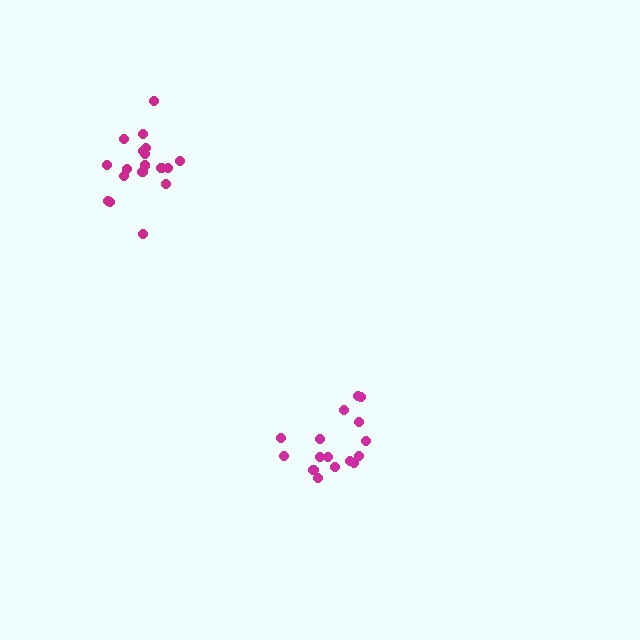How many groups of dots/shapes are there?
There are 2 groups.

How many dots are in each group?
Group 1: 16 dots, Group 2: 18 dots (34 total).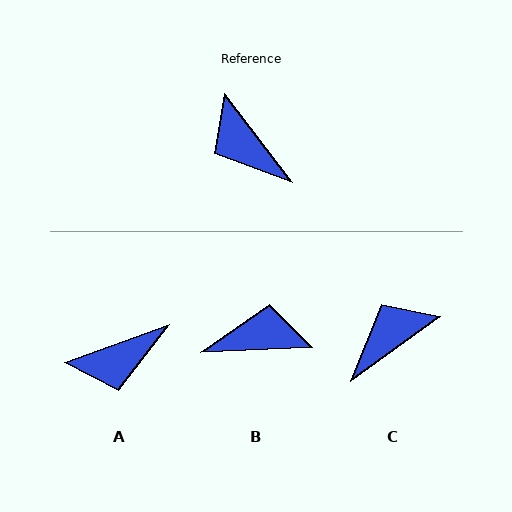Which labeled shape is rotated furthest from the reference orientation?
B, about 125 degrees away.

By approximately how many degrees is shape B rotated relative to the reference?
Approximately 125 degrees clockwise.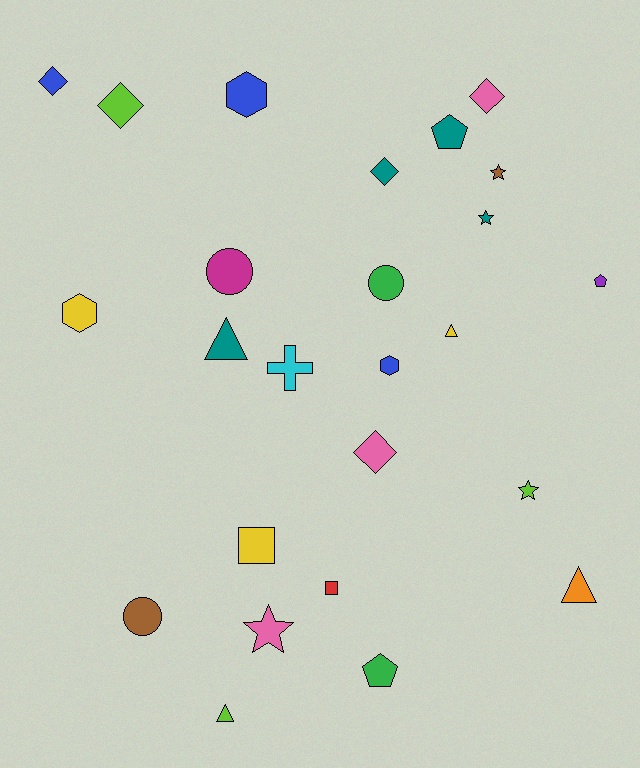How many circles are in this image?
There are 3 circles.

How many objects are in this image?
There are 25 objects.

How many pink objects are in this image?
There are 3 pink objects.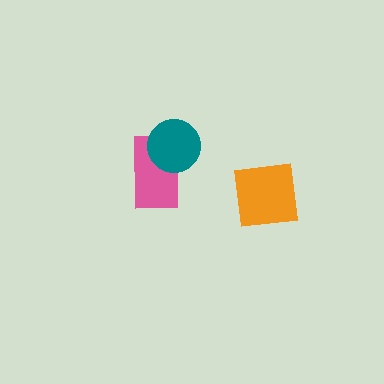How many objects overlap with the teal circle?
1 object overlaps with the teal circle.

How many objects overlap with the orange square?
0 objects overlap with the orange square.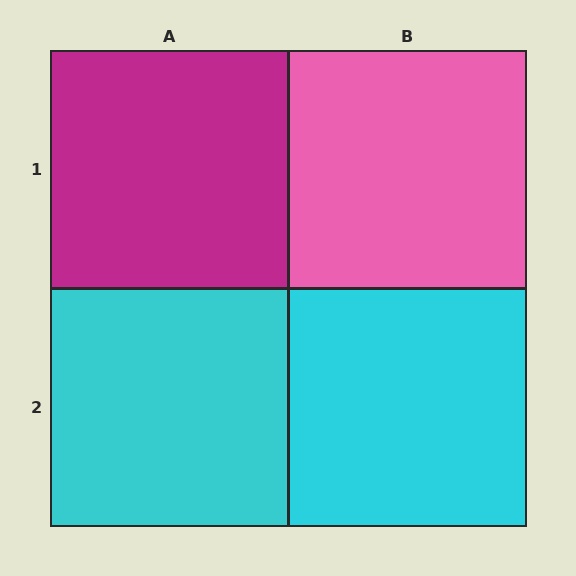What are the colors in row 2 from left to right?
Cyan, cyan.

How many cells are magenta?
1 cell is magenta.